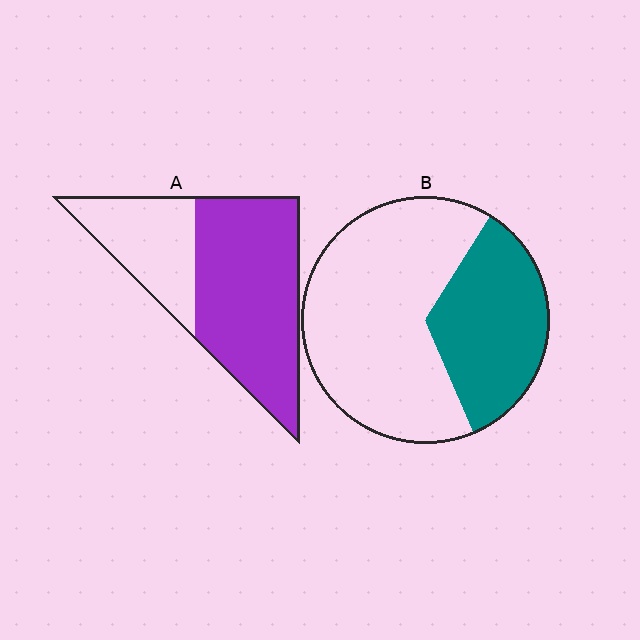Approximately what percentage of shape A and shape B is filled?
A is approximately 65% and B is approximately 35%.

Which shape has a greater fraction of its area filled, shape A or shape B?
Shape A.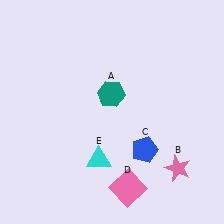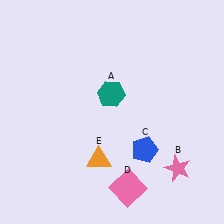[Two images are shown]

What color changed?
The triangle (E) changed from cyan in Image 1 to orange in Image 2.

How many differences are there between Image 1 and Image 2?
There is 1 difference between the two images.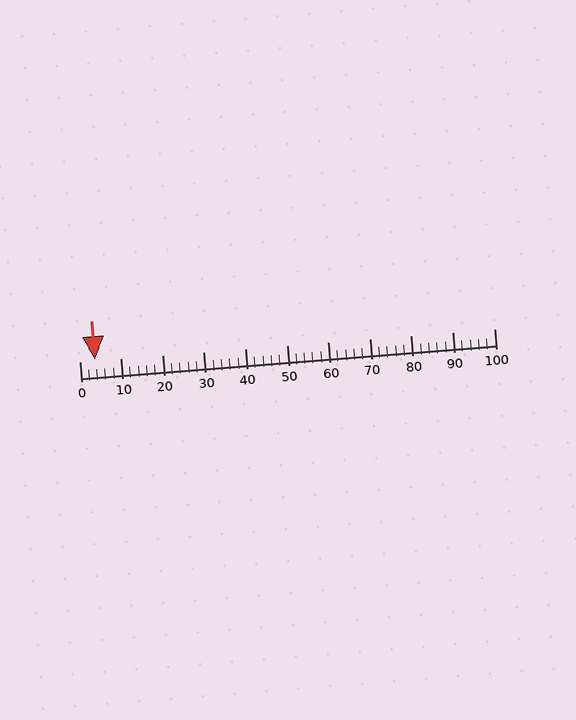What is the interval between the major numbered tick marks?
The major tick marks are spaced 10 units apart.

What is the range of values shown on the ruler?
The ruler shows values from 0 to 100.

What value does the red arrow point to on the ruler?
The red arrow points to approximately 4.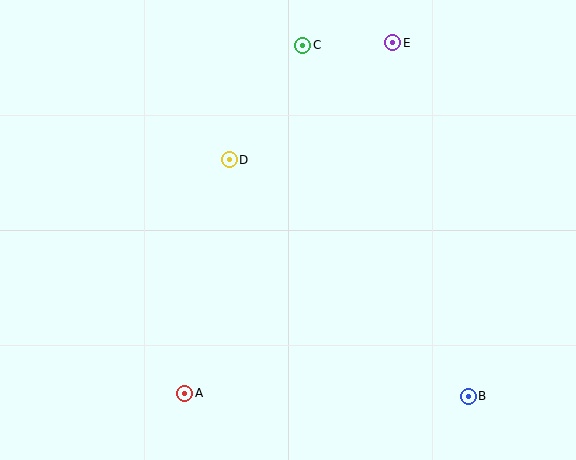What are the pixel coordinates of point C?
Point C is at (303, 45).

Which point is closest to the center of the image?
Point D at (229, 160) is closest to the center.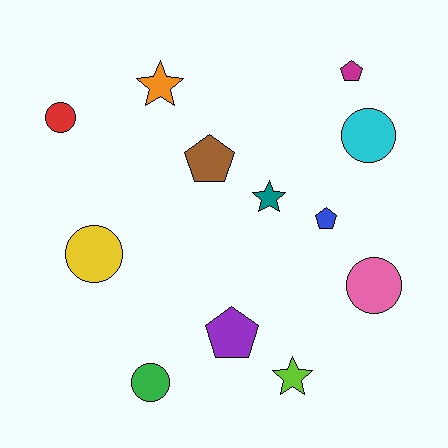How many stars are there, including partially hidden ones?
There are 3 stars.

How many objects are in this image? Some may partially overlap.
There are 12 objects.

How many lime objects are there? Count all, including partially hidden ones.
There is 1 lime object.